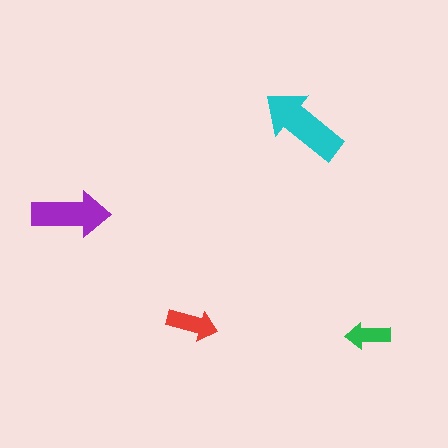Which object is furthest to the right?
The green arrow is rightmost.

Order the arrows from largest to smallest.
the cyan one, the purple one, the red one, the green one.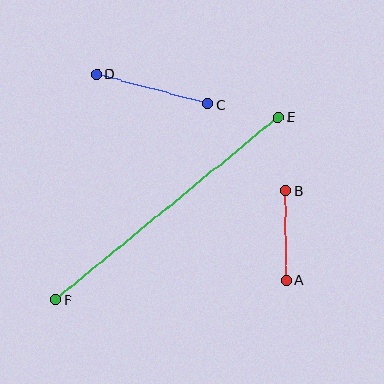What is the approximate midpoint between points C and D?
The midpoint is at approximately (152, 89) pixels.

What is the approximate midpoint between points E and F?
The midpoint is at approximately (167, 209) pixels.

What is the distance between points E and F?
The distance is approximately 288 pixels.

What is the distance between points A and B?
The distance is approximately 90 pixels.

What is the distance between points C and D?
The distance is approximately 115 pixels.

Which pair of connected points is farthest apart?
Points E and F are farthest apart.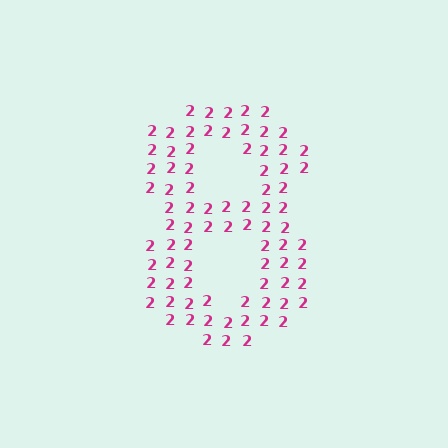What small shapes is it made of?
It is made of small digit 2's.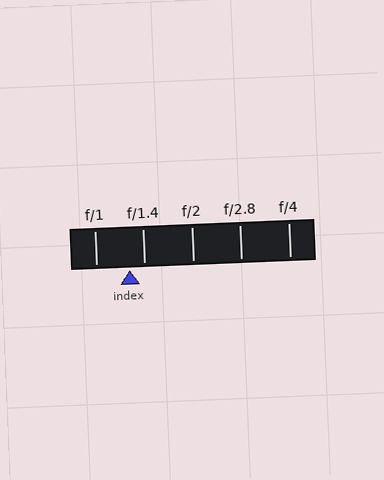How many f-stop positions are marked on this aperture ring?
There are 5 f-stop positions marked.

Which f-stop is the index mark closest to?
The index mark is closest to f/1.4.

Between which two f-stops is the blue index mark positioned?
The index mark is between f/1 and f/1.4.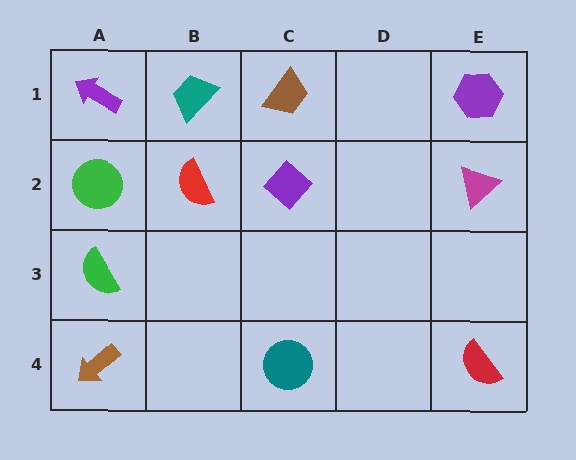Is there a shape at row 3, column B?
No, that cell is empty.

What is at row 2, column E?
A magenta triangle.